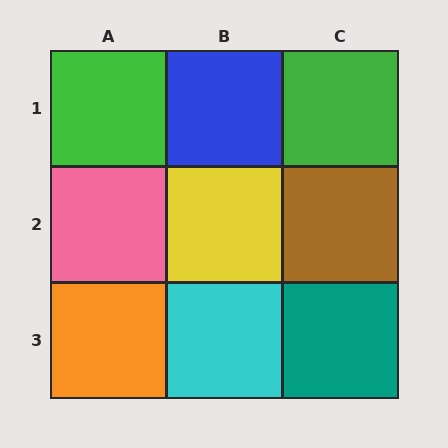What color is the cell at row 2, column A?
Pink.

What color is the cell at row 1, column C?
Green.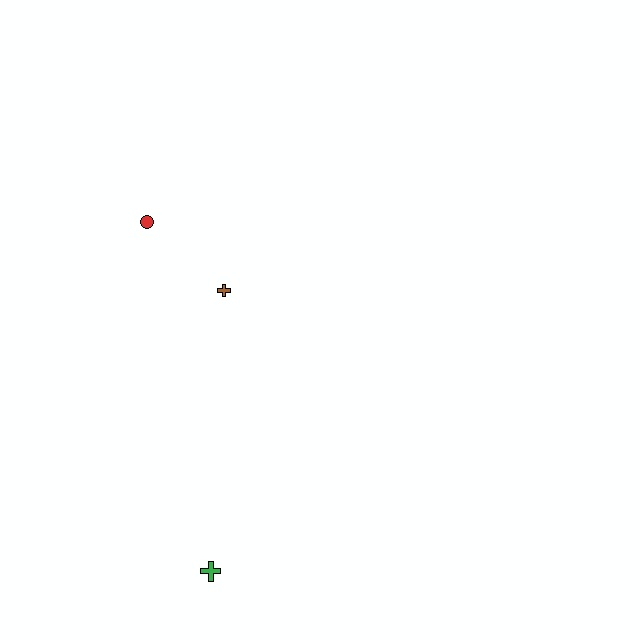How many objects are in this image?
There are 3 objects.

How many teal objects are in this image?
There are no teal objects.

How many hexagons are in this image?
There are no hexagons.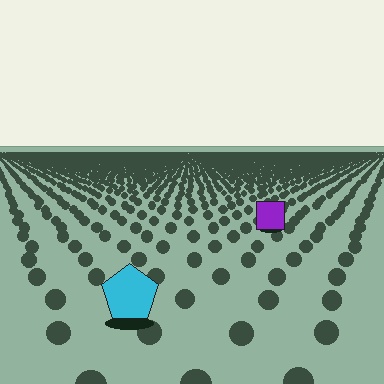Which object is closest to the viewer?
The cyan pentagon is closest. The texture marks near it are larger and more spread out.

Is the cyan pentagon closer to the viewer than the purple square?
Yes. The cyan pentagon is closer — you can tell from the texture gradient: the ground texture is coarser near it.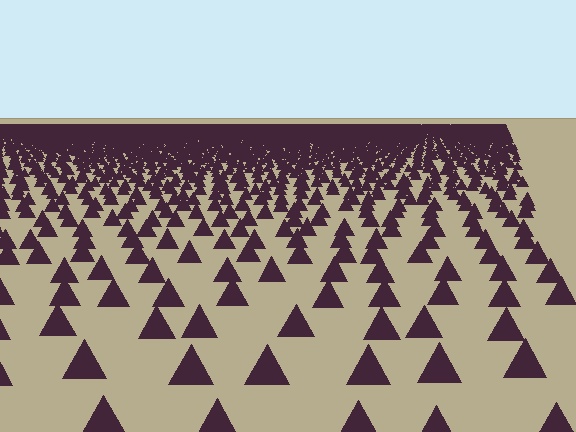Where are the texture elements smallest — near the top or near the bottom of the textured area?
Near the top.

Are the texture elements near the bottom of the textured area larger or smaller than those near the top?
Larger. Near the bottom, elements are closer to the viewer and appear at a bigger on-screen size.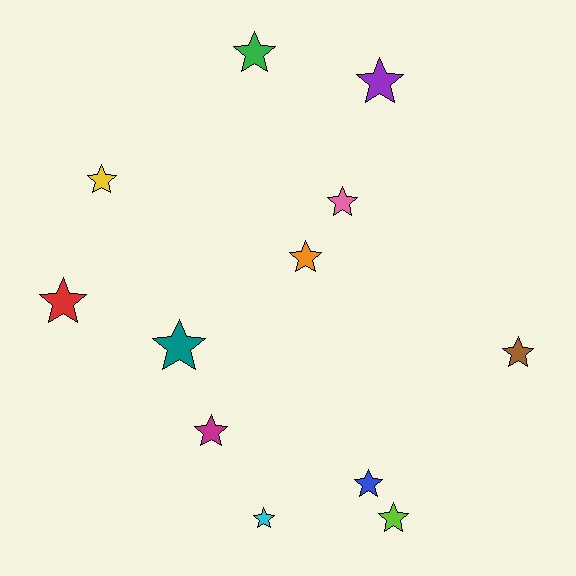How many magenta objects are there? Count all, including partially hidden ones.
There is 1 magenta object.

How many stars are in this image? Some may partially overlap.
There are 12 stars.